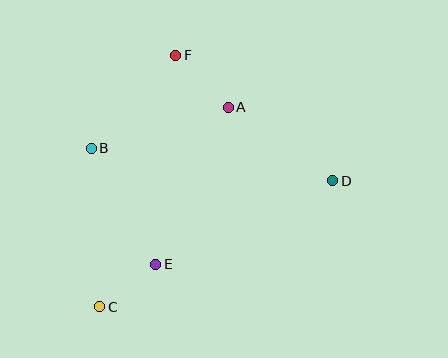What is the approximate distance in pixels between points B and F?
The distance between B and F is approximately 125 pixels.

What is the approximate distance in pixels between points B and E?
The distance between B and E is approximately 133 pixels.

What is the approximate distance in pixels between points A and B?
The distance between A and B is approximately 143 pixels.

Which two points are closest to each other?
Points C and E are closest to each other.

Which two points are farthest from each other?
Points C and D are farthest from each other.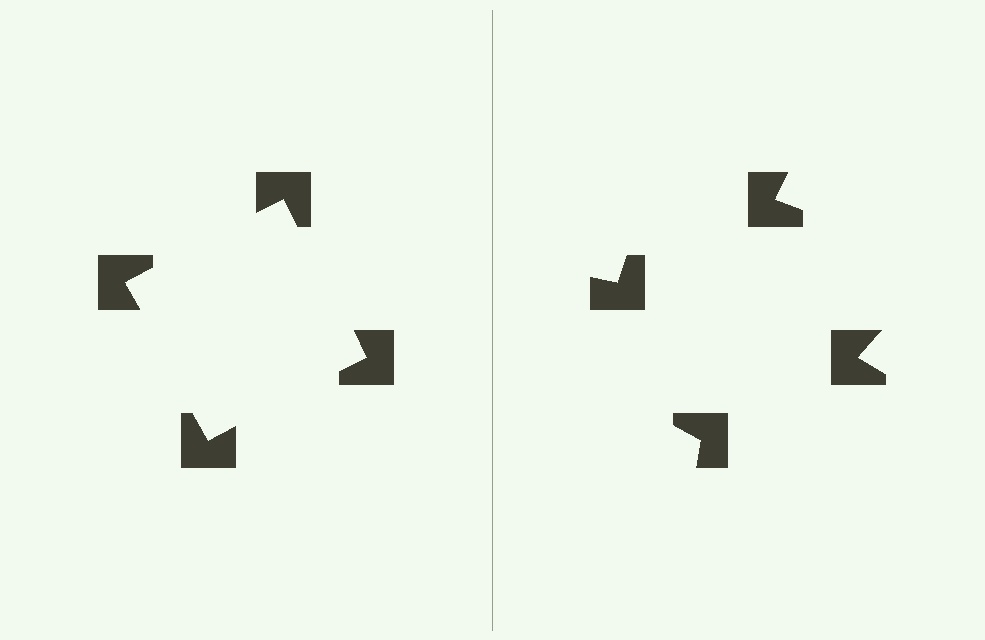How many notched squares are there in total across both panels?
8 — 4 on each side.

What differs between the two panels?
The notched squares are positioned identically on both sides; only the wedge orientations differ. On the left they align to a square; on the right they are misaligned.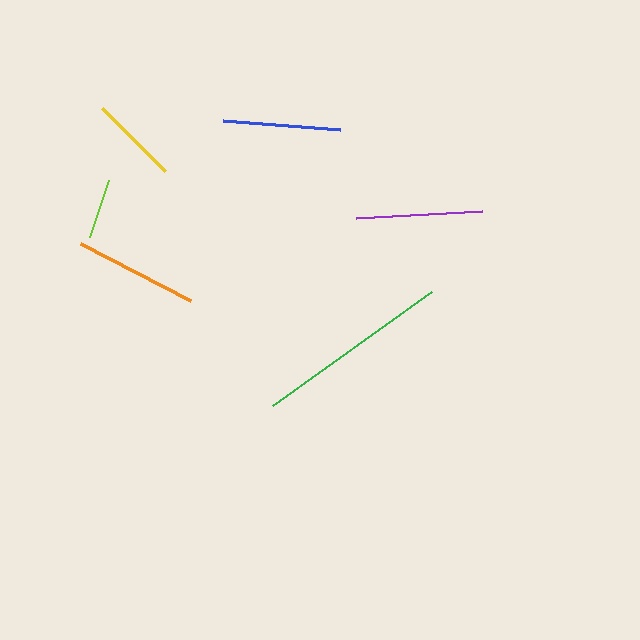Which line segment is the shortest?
The lime line is the shortest at approximately 61 pixels.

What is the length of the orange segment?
The orange segment is approximately 124 pixels long.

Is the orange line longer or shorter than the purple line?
The purple line is longer than the orange line.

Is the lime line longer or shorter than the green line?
The green line is longer than the lime line.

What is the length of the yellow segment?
The yellow segment is approximately 89 pixels long.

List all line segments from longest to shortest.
From longest to shortest: green, purple, orange, blue, yellow, lime.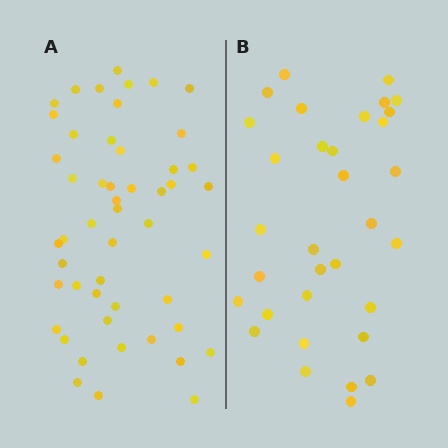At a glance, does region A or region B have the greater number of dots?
Region A (the left region) has more dots.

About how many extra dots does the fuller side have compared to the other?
Region A has approximately 15 more dots than region B.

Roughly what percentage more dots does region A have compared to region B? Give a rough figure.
About 50% more.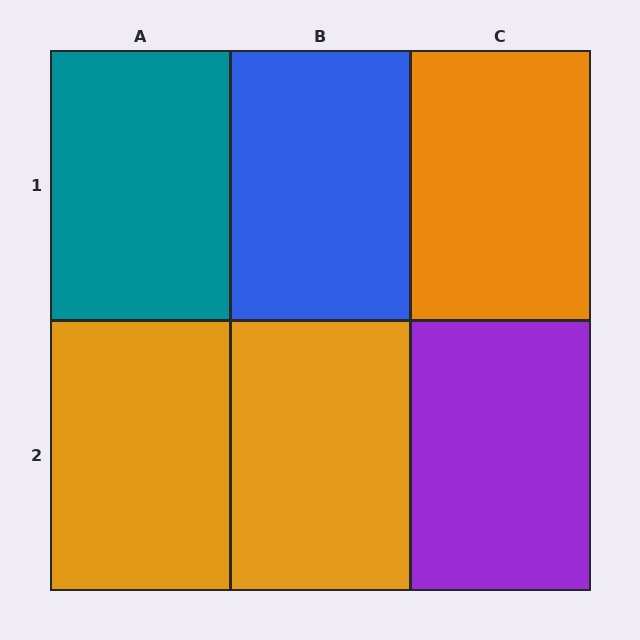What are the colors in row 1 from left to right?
Teal, blue, orange.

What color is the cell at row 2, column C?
Purple.